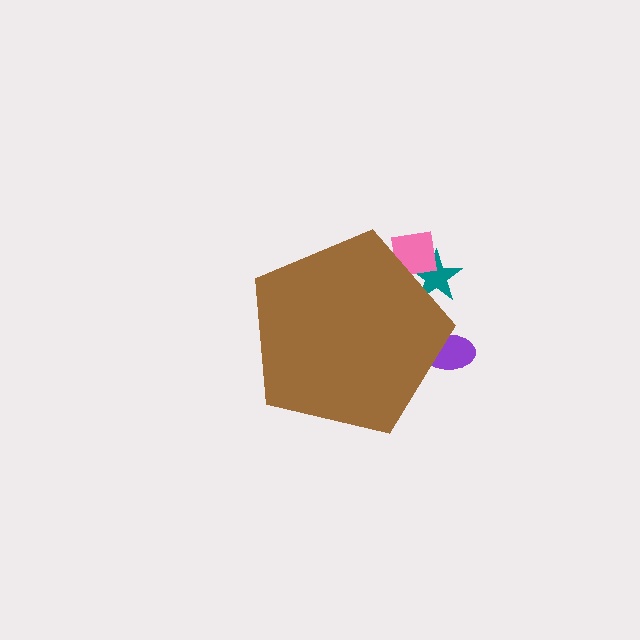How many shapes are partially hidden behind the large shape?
3 shapes are partially hidden.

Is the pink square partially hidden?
Yes, the pink square is partially hidden behind the brown pentagon.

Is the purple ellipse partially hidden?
Yes, the purple ellipse is partially hidden behind the brown pentagon.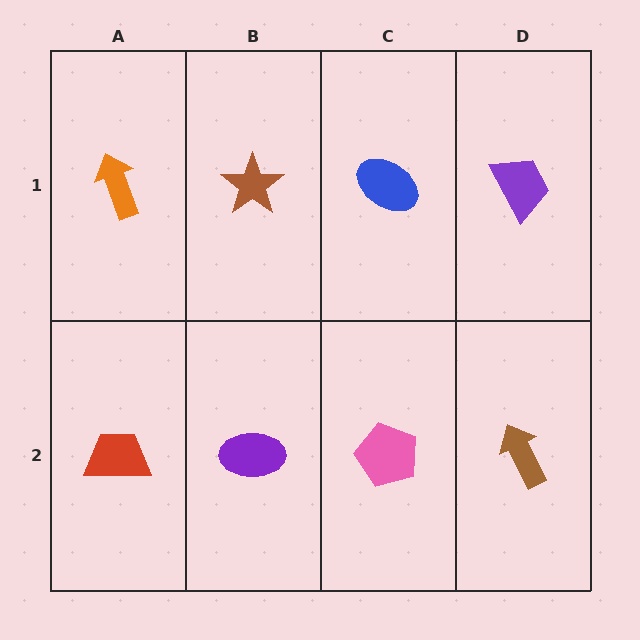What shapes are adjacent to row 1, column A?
A red trapezoid (row 2, column A), a brown star (row 1, column B).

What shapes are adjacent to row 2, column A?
An orange arrow (row 1, column A), a purple ellipse (row 2, column B).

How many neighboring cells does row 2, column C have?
3.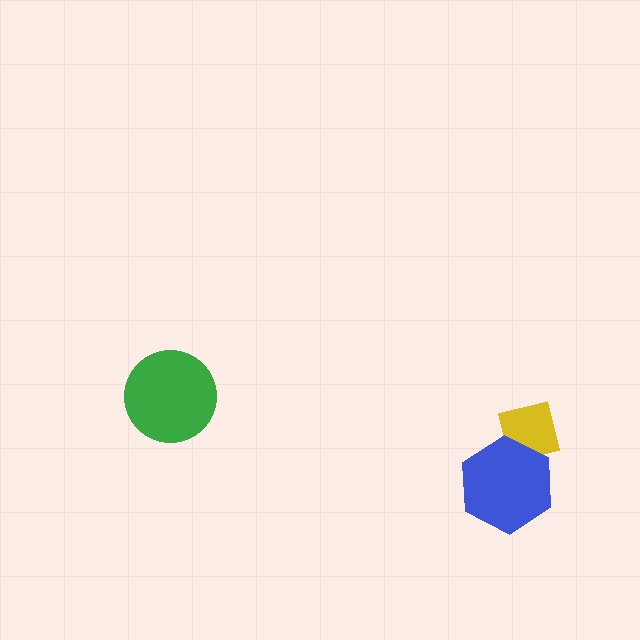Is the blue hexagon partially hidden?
No, no other shape covers it.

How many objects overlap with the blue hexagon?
1 object overlaps with the blue hexagon.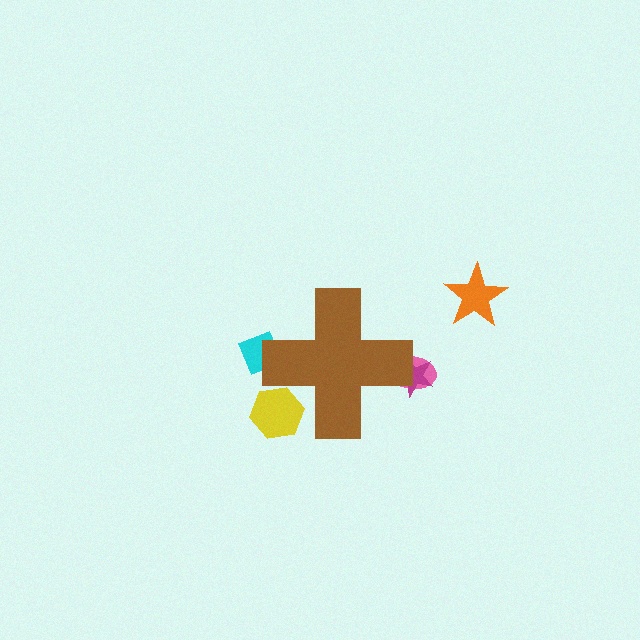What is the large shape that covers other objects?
A brown cross.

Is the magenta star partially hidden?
Yes, the magenta star is partially hidden behind the brown cross.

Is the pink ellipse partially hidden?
Yes, the pink ellipse is partially hidden behind the brown cross.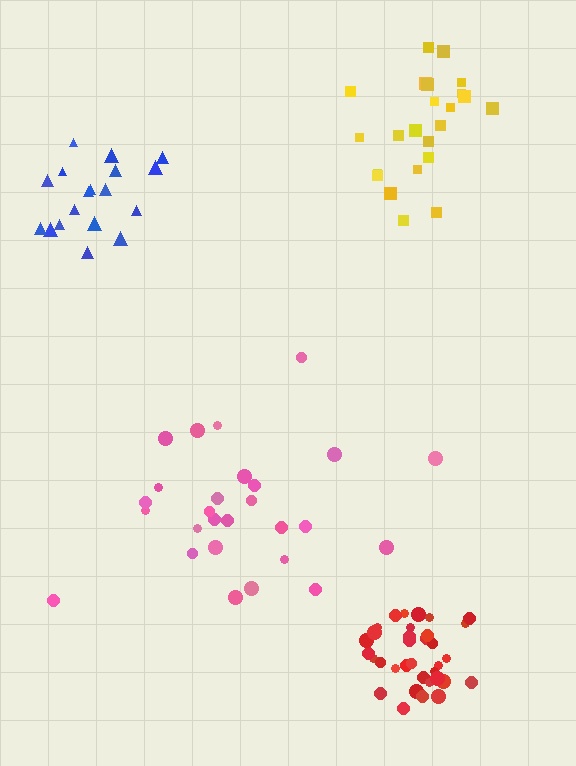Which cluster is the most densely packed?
Red.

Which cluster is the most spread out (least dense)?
Pink.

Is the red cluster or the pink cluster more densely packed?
Red.